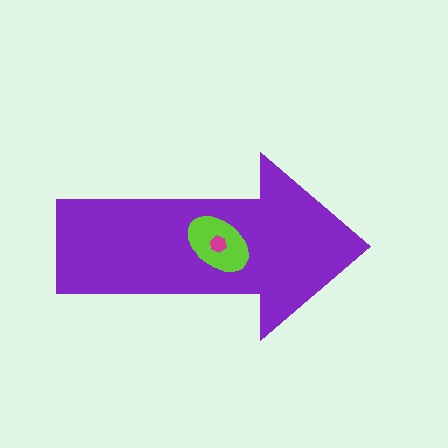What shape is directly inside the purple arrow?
The lime ellipse.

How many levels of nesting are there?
3.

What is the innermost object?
The magenta hexagon.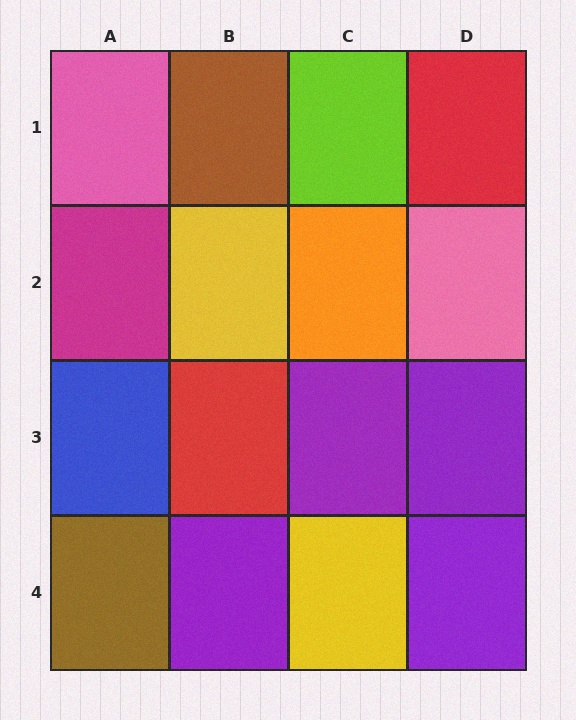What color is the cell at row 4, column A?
Brown.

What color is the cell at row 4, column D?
Purple.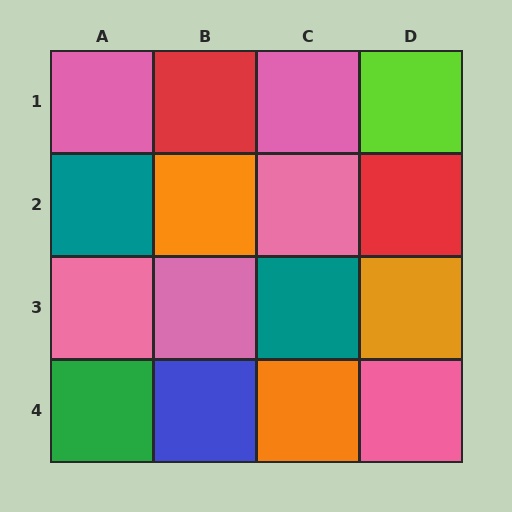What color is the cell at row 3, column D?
Orange.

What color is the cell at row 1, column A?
Pink.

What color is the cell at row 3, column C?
Teal.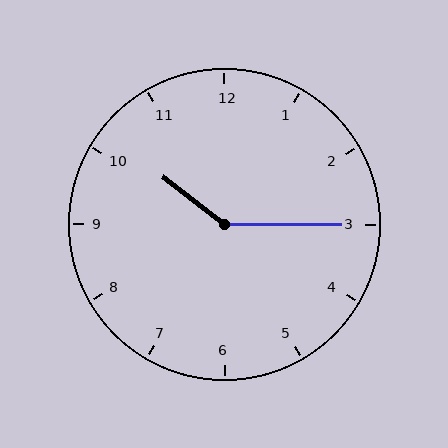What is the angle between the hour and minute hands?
Approximately 142 degrees.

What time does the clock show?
10:15.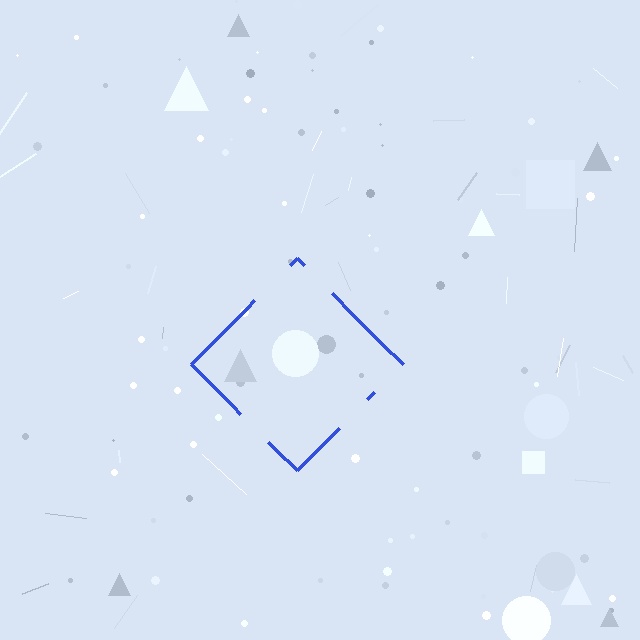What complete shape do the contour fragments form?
The contour fragments form a diamond.